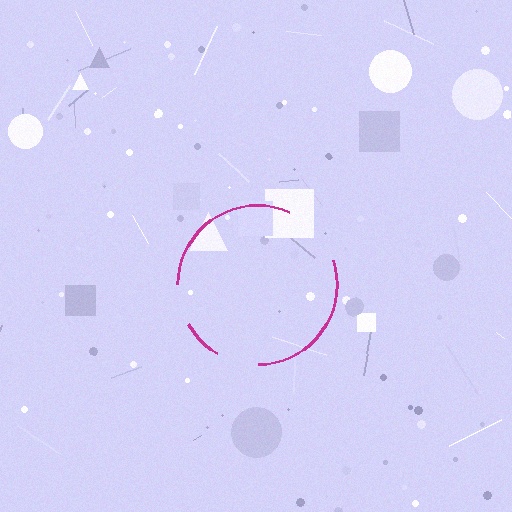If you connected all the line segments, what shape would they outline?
They would outline a circle.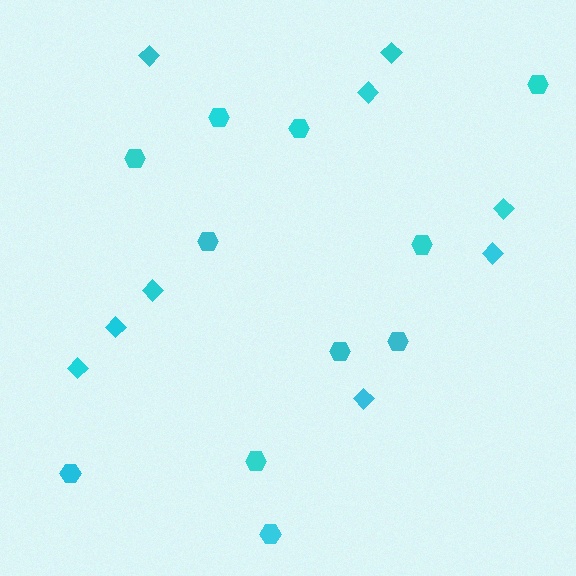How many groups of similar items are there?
There are 2 groups: one group of diamonds (9) and one group of hexagons (11).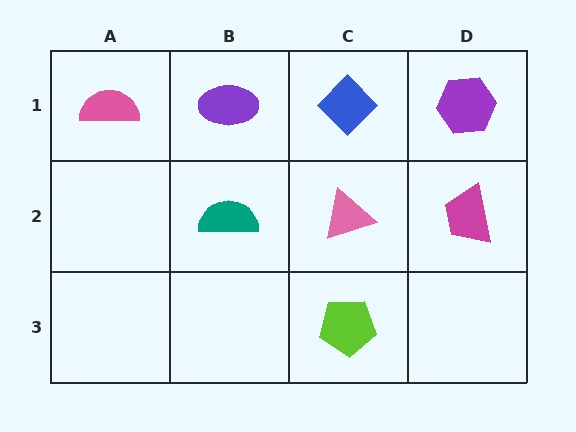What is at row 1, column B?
A purple ellipse.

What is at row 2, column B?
A teal semicircle.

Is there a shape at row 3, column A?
No, that cell is empty.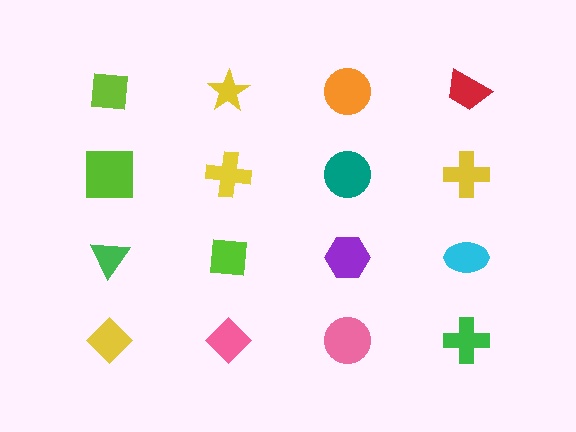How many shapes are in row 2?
4 shapes.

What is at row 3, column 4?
A cyan ellipse.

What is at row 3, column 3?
A purple hexagon.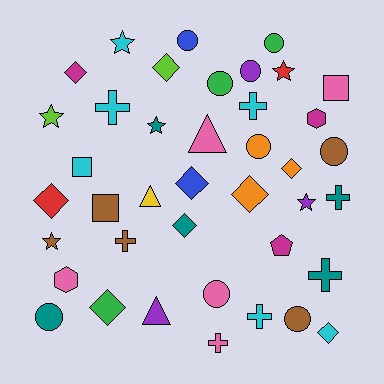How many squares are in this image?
There are 3 squares.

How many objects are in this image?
There are 40 objects.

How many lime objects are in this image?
There are 2 lime objects.